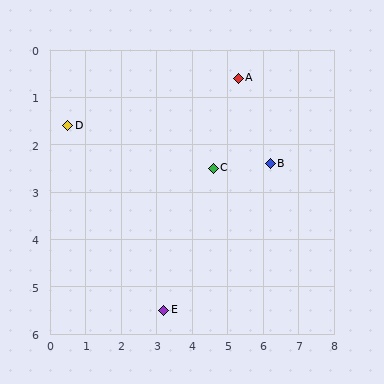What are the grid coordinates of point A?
Point A is at approximately (5.3, 0.6).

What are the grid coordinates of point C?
Point C is at approximately (4.6, 2.5).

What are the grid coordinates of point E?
Point E is at approximately (3.2, 5.5).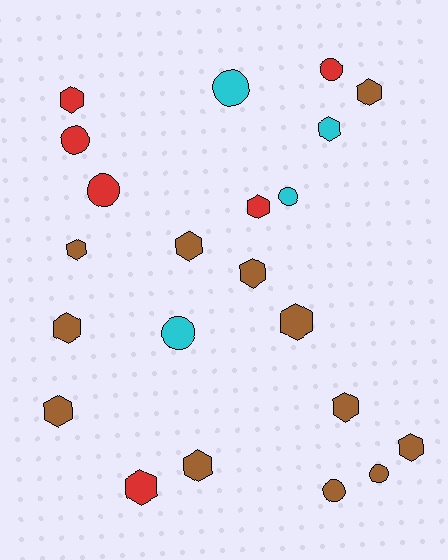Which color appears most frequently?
Brown, with 12 objects.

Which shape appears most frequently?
Hexagon, with 14 objects.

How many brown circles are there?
There are 2 brown circles.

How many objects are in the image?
There are 22 objects.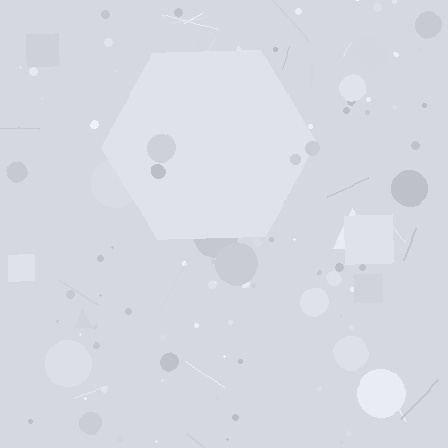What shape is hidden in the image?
A hexagon is hidden in the image.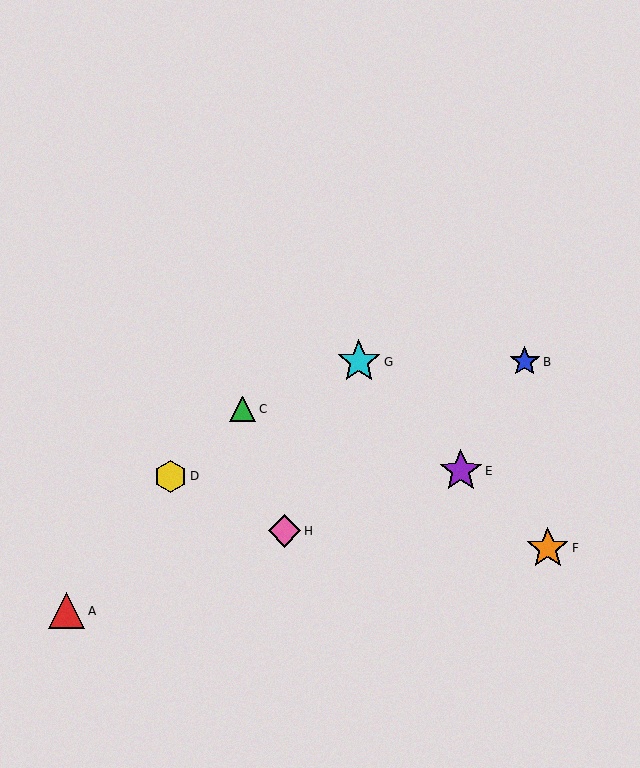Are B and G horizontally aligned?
Yes, both are at y≈362.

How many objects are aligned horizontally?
2 objects (B, G) are aligned horizontally.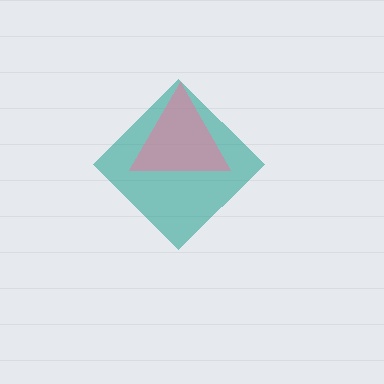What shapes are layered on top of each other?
The layered shapes are: a teal diamond, a pink triangle.